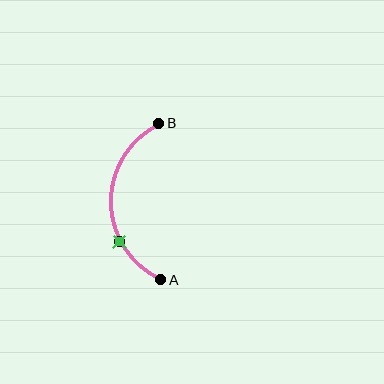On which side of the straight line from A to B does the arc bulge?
The arc bulges to the left of the straight line connecting A and B.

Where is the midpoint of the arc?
The arc midpoint is the point on the curve farthest from the straight line joining A and B. It sits to the left of that line.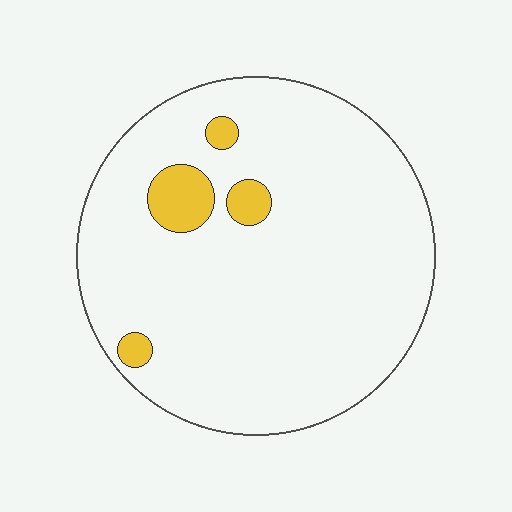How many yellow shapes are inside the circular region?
4.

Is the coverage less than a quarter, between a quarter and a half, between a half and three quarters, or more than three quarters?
Less than a quarter.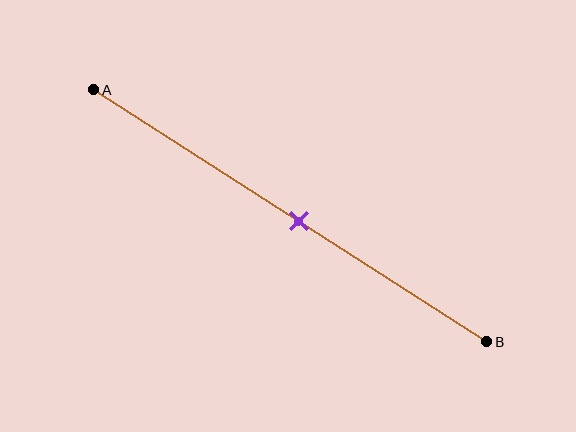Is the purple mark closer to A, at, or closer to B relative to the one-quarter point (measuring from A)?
The purple mark is closer to point B than the one-quarter point of segment AB.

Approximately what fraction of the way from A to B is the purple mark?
The purple mark is approximately 50% of the way from A to B.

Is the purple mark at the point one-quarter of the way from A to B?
No, the mark is at about 50% from A, not at the 25% one-quarter point.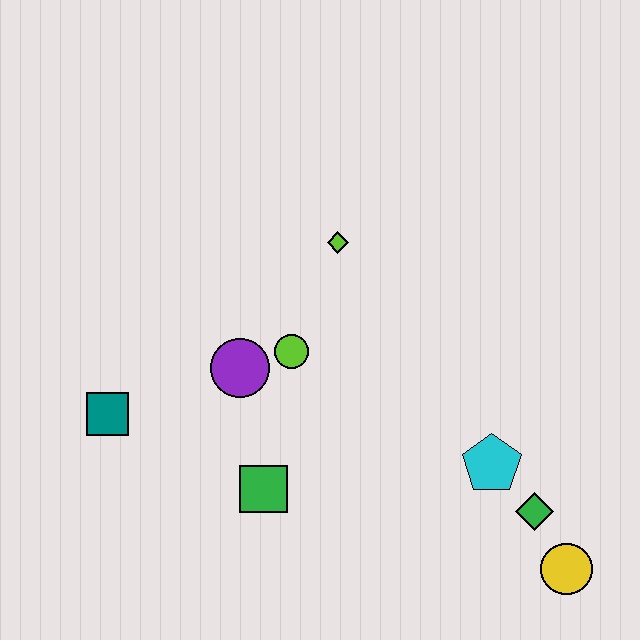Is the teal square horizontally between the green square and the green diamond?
No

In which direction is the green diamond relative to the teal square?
The green diamond is to the right of the teal square.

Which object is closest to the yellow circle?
The green diamond is closest to the yellow circle.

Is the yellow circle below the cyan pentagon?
Yes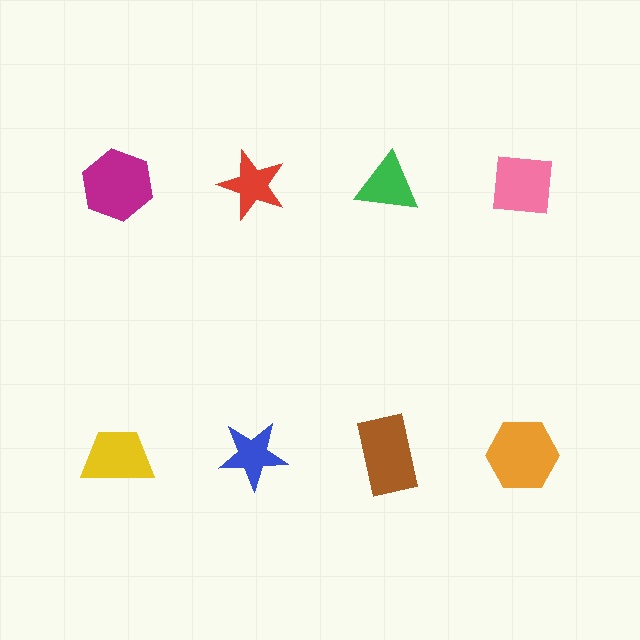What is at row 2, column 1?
A yellow trapezoid.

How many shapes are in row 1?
4 shapes.